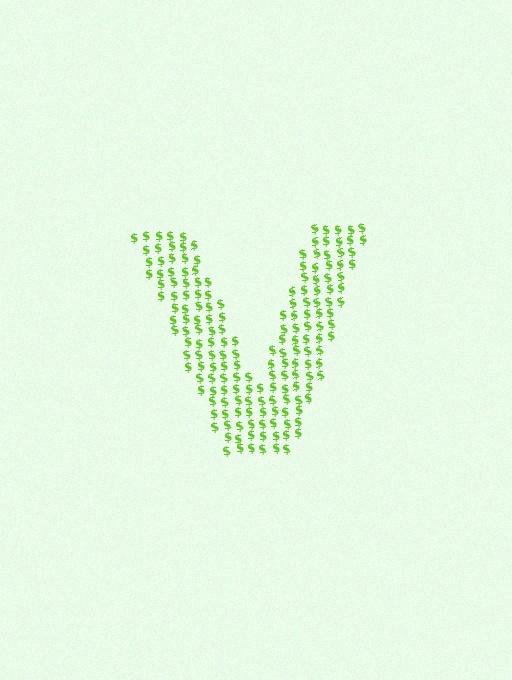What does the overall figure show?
The overall figure shows the letter V.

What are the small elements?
The small elements are dollar signs.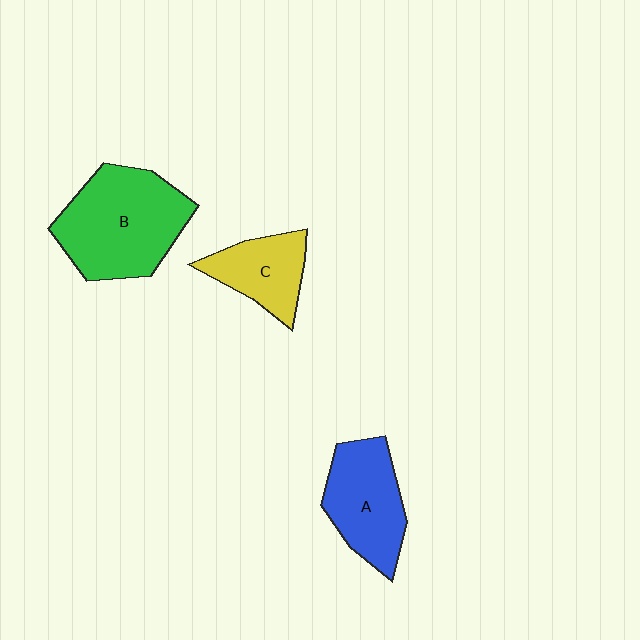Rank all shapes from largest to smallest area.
From largest to smallest: B (green), A (blue), C (yellow).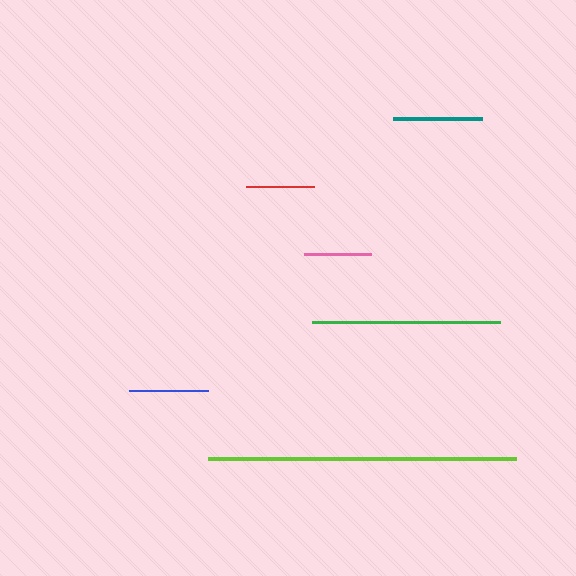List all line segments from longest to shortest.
From longest to shortest: lime, green, teal, blue, red, pink.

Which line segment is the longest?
The lime line is the longest at approximately 309 pixels.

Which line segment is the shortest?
The pink line is the shortest at approximately 67 pixels.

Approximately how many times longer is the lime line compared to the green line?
The lime line is approximately 1.6 times the length of the green line.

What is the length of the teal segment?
The teal segment is approximately 89 pixels long.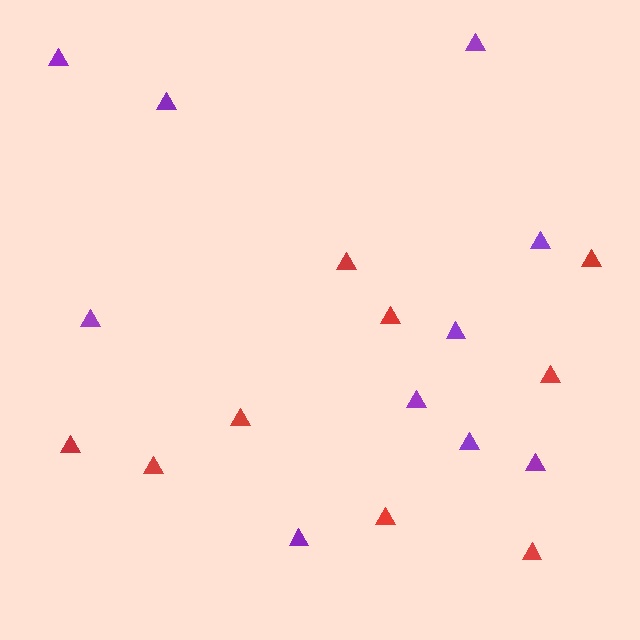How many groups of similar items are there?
There are 2 groups: one group of red triangles (9) and one group of purple triangles (10).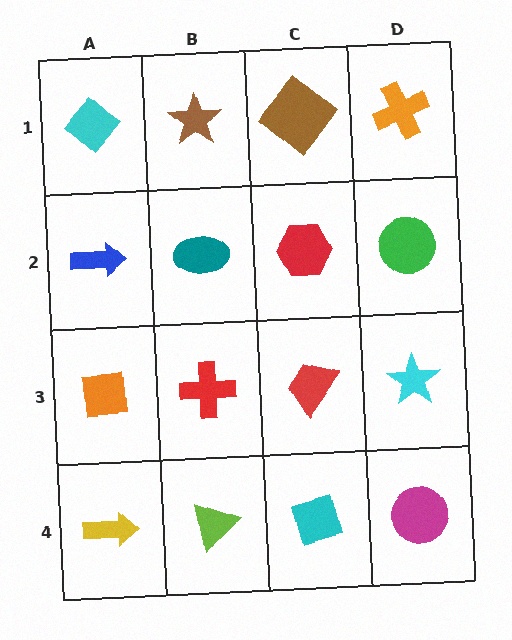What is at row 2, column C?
A red hexagon.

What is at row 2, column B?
A teal ellipse.